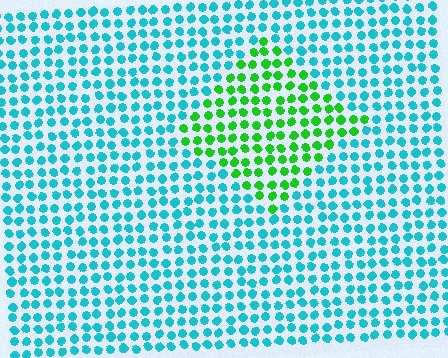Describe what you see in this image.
The image is filled with small cyan elements in a uniform arrangement. A diamond-shaped region is visible where the elements are tinted to a slightly different hue, forming a subtle color boundary.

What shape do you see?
I see a diamond.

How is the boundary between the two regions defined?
The boundary is defined purely by a slight shift in hue (about 61 degrees). Spacing, size, and orientation are identical on both sides.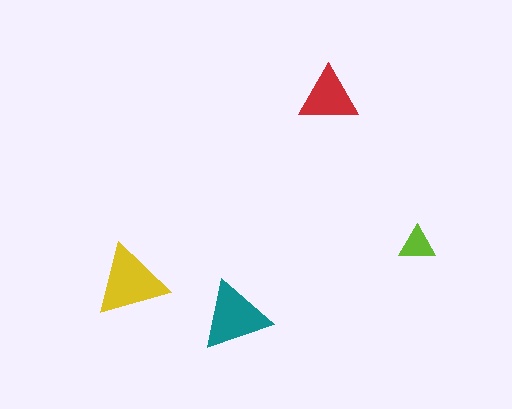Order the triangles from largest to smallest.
the yellow one, the teal one, the red one, the lime one.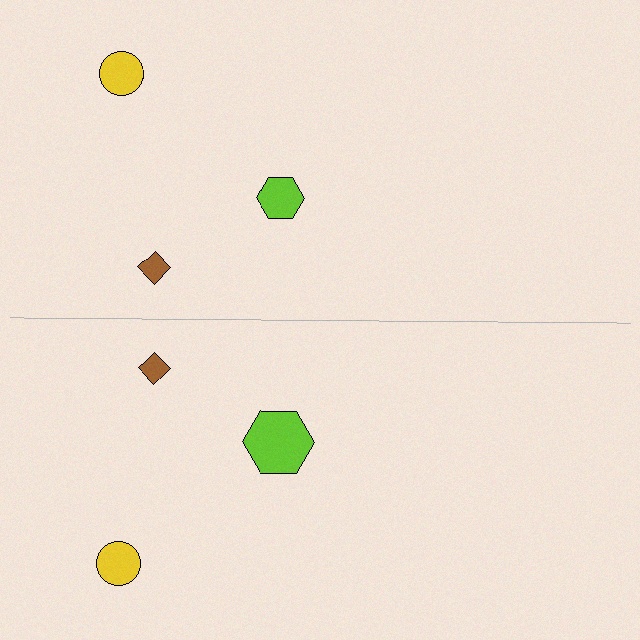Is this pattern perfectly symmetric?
No, the pattern is not perfectly symmetric. The lime hexagon on the bottom side has a different size than its mirror counterpart.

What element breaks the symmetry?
The lime hexagon on the bottom side has a different size than its mirror counterpart.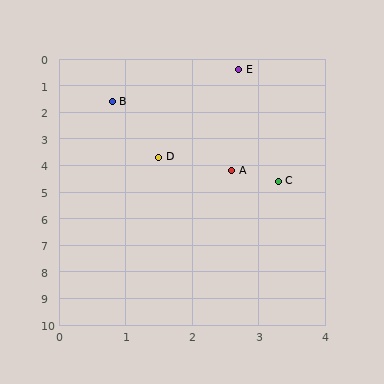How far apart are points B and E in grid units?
Points B and E are about 2.2 grid units apart.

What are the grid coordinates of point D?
Point D is at approximately (1.5, 3.7).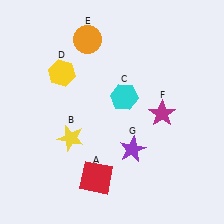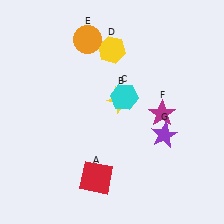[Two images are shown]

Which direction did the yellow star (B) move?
The yellow star (B) moved right.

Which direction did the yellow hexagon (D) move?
The yellow hexagon (D) moved right.